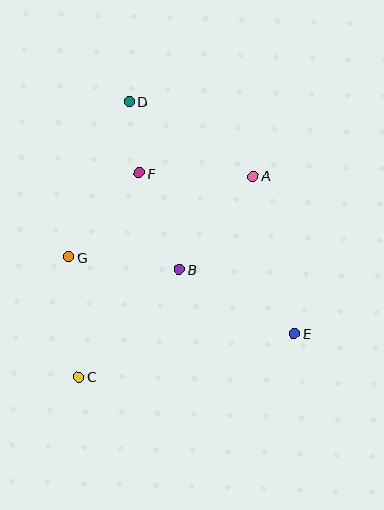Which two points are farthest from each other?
Points D and E are farthest from each other.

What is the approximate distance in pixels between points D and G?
The distance between D and G is approximately 167 pixels.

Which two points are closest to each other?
Points D and F are closest to each other.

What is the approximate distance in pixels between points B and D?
The distance between B and D is approximately 175 pixels.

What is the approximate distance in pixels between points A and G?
The distance between A and G is approximately 201 pixels.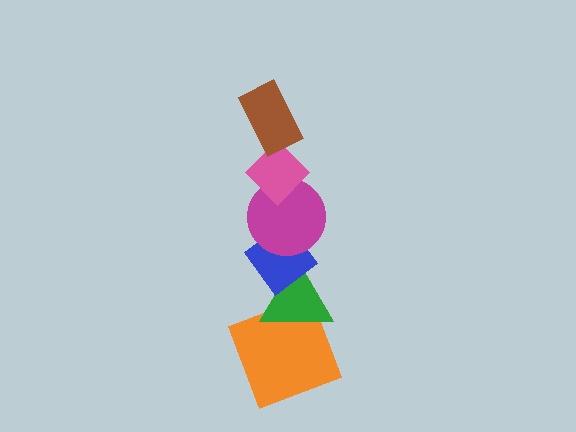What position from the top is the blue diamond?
The blue diamond is 4th from the top.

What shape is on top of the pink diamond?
The brown rectangle is on top of the pink diamond.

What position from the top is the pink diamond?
The pink diamond is 2nd from the top.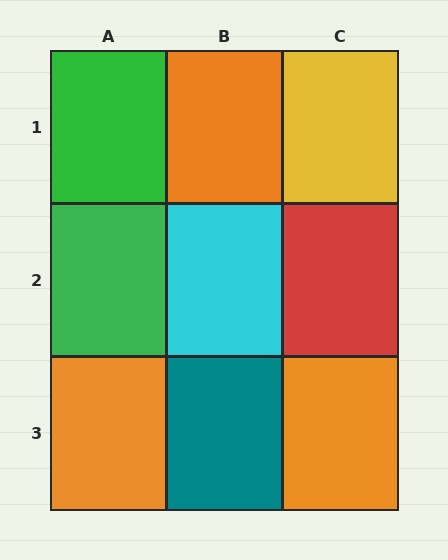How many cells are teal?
1 cell is teal.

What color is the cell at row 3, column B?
Teal.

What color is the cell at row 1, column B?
Orange.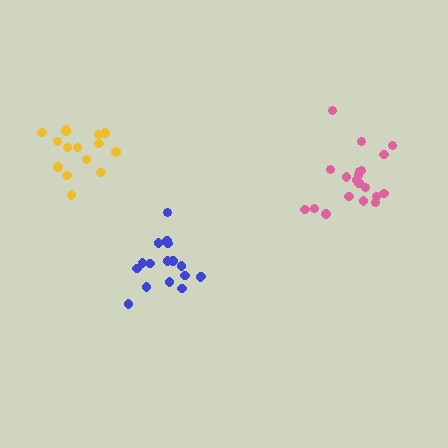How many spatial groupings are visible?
There are 3 spatial groupings.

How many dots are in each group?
Group 1: 15 dots, Group 2: 17 dots, Group 3: 20 dots (52 total).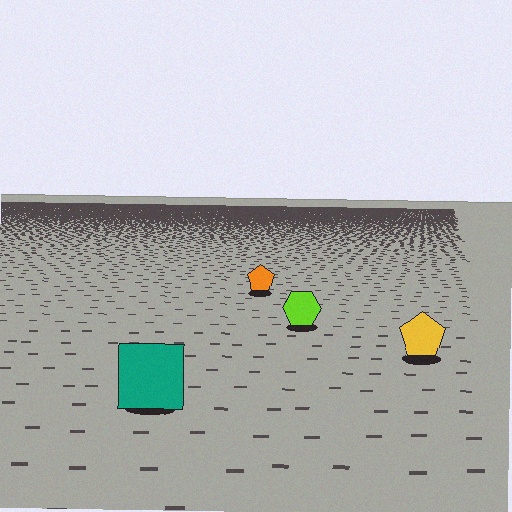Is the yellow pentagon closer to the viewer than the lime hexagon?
Yes. The yellow pentagon is closer — you can tell from the texture gradient: the ground texture is coarser near it.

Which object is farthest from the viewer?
The orange pentagon is farthest from the viewer. It appears smaller and the ground texture around it is denser.